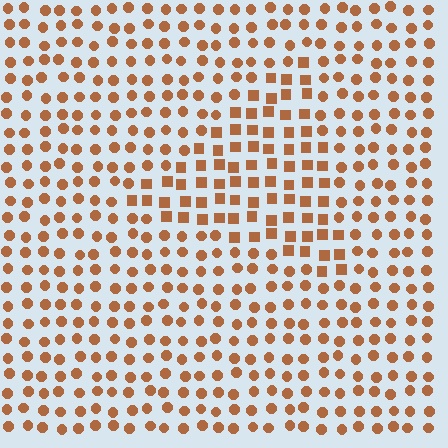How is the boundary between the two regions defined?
The boundary is defined by a change in element shape: squares inside vs. circles outside. All elements share the same color and spacing.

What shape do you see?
I see a triangle.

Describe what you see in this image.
The image is filled with small brown elements arranged in a uniform grid. A triangle-shaped region contains squares, while the surrounding area contains circles. The boundary is defined purely by the change in element shape.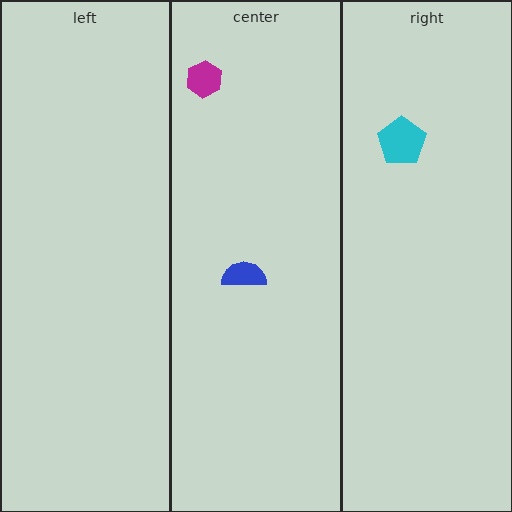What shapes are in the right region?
The cyan pentagon.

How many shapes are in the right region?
1.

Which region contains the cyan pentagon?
The right region.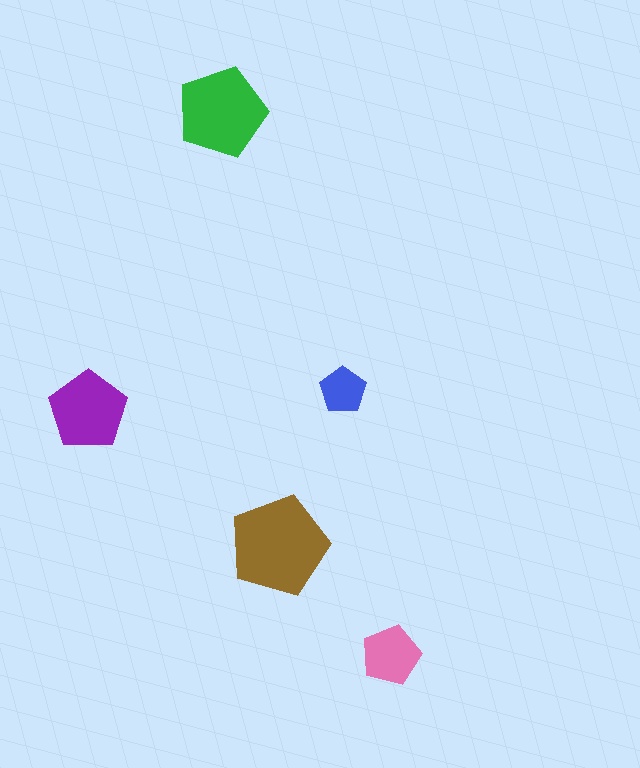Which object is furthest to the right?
The pink pentagon is rightmost.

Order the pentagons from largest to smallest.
the brown one, the green one, the purple one, the pink one, the blue one.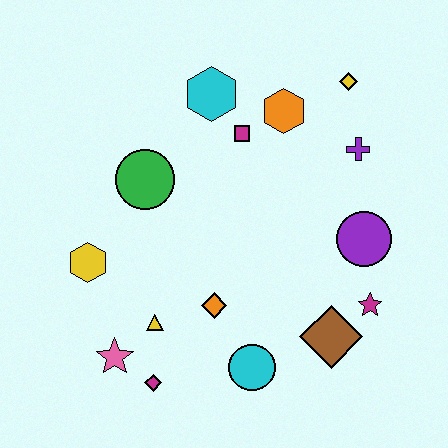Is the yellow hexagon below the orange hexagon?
Yes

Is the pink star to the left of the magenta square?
Yes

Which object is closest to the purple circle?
The magenta star is closest to the purple circle.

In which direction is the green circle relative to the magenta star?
The green circle is to the left of the magenta star.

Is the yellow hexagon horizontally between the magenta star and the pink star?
No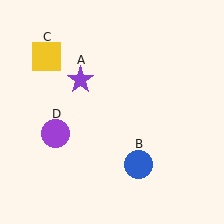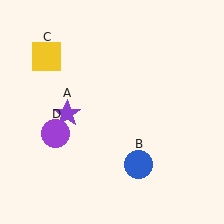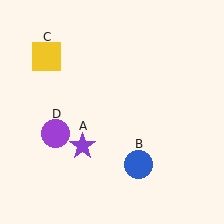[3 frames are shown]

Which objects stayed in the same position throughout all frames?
Blue circle (object B) and yellow square (object C) and purple circle (object D) remained stationary.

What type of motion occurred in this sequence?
The purple star (object A) rotated counterclockwise around the center of the scene.